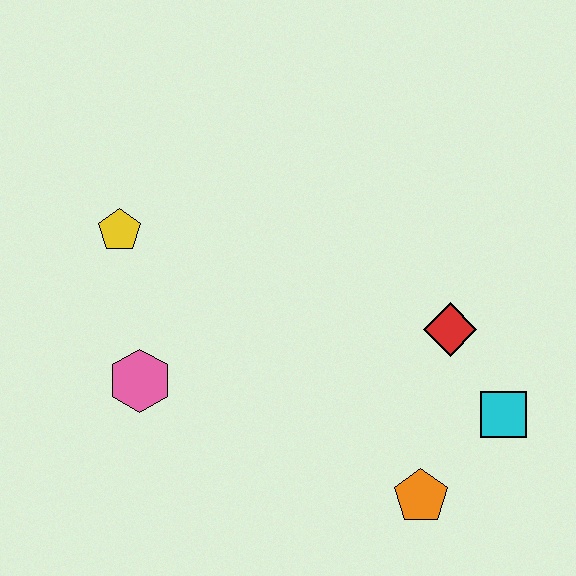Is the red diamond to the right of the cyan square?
No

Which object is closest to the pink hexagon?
The yellow pentagon is closest to the pink hexagon.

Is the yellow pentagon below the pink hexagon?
No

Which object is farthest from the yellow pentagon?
The cyan square is farthest from the yellow pentagon.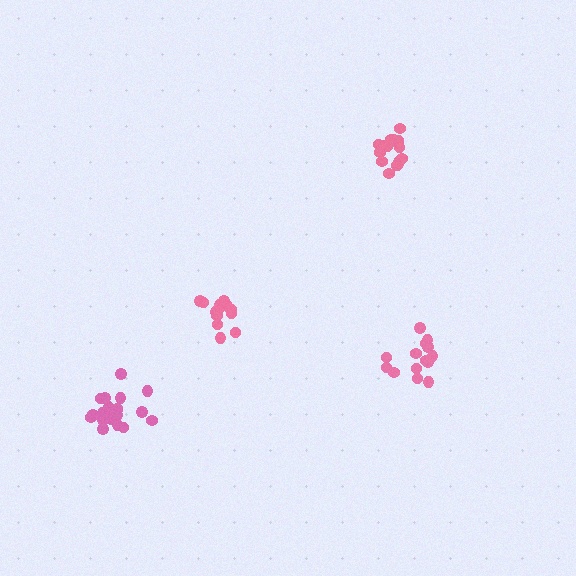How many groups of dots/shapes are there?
There are 4 groups.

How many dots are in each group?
Group 1: 20 dots, Group 2: 16 dots, Group 3: 14 dots, Group 4: 14 dots (64 total).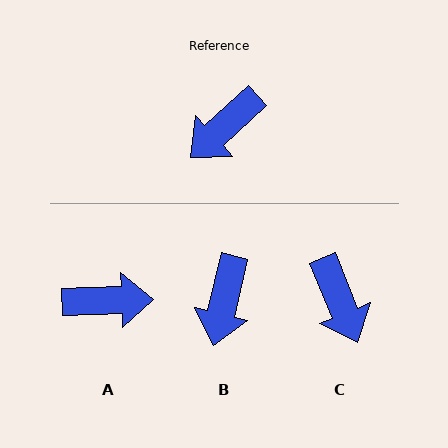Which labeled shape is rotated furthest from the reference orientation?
A, about 139 degrees away.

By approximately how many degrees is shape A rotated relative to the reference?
Approximately 139 degrees counter-clockwise.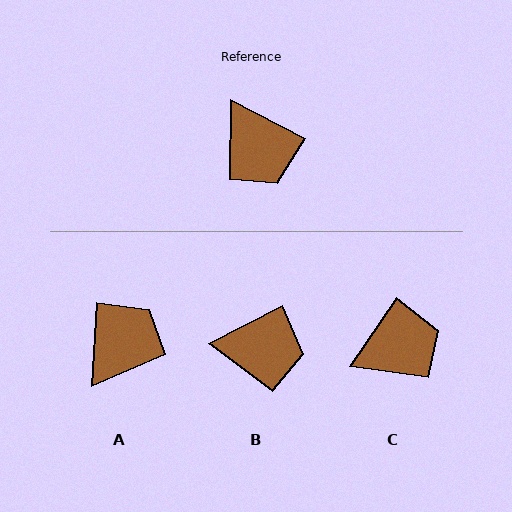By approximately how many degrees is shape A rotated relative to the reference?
Approximately 114 degrees counter-clockwise.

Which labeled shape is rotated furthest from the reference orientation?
A, about 114 degrees away.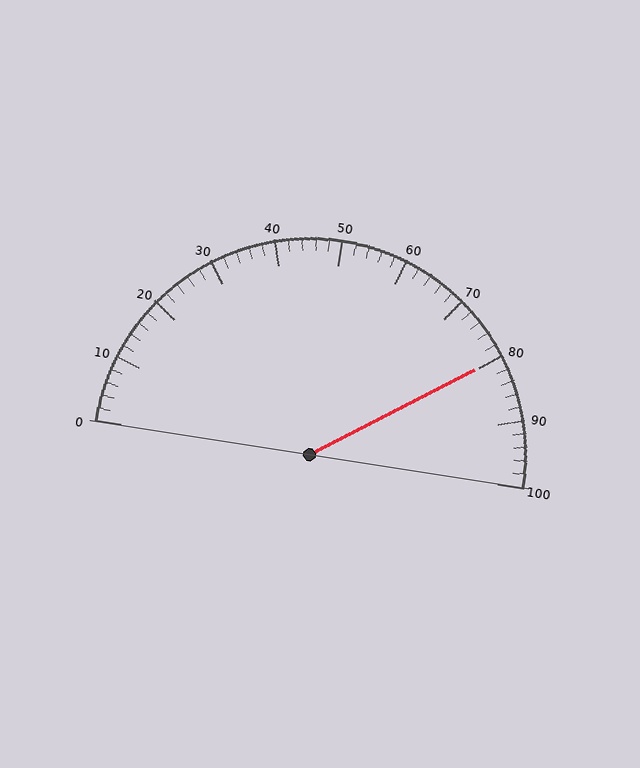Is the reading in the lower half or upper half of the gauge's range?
The reading is in the upper half of the range (0 to 100).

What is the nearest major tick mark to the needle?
The nearest major tick mark is 80.